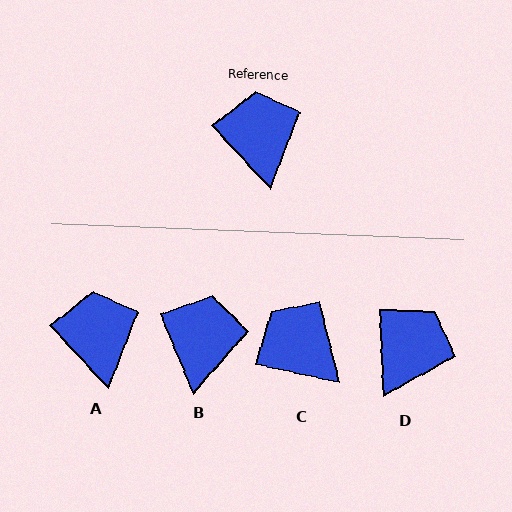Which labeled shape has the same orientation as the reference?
A.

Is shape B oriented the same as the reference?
No, it is off by about 20 degrees.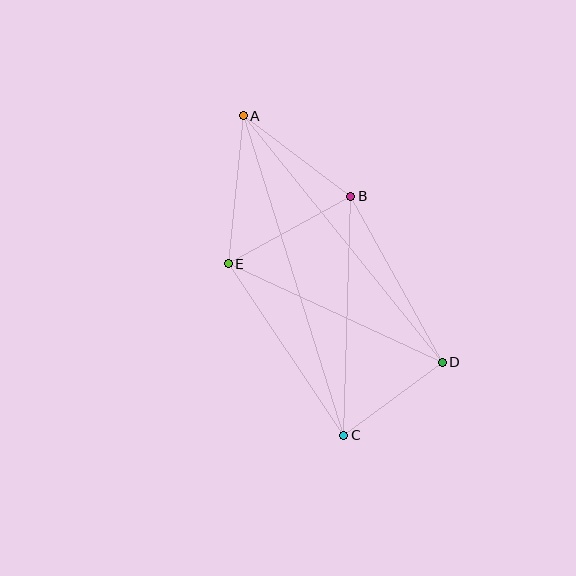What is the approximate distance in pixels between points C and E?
The distance between C and E is approximately 207 pixels.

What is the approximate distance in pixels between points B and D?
The distance between B and D is approximately 190 pixels.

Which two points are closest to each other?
Points C and D are closest to each other.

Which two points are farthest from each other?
Points A and C are farthest from each other.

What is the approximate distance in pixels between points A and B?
The distance between A and B is approximately 134 pixels.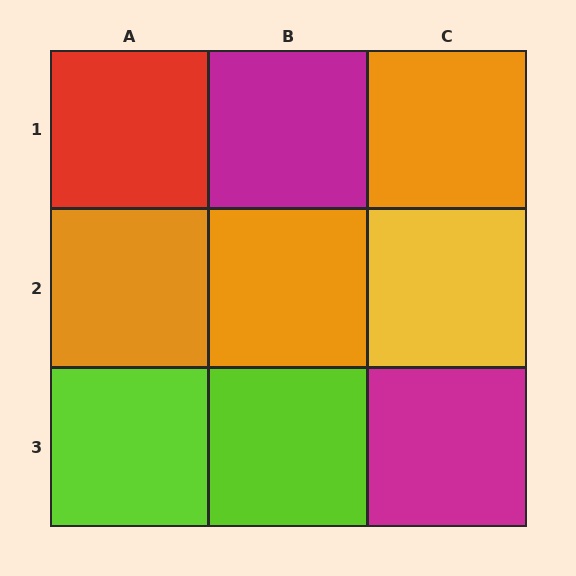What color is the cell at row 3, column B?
Lime.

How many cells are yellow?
1 cell is yellow.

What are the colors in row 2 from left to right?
Orange, orange, yellow.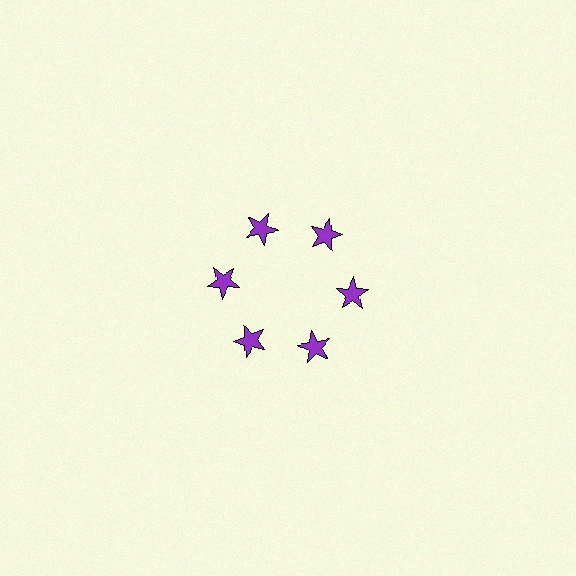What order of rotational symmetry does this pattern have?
This pattern has 6-fold rotational symmetry.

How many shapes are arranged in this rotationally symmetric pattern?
There are 6 shapes, arranged in 6 groups of 1.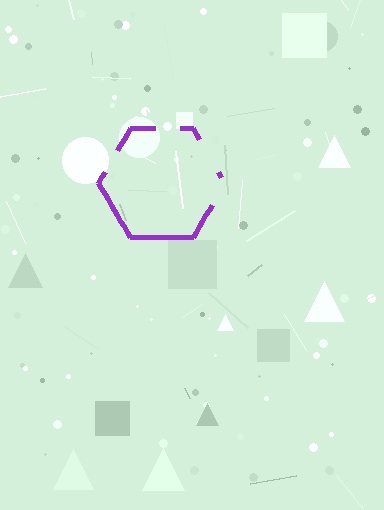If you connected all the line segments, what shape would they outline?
They would outline a hexagon.